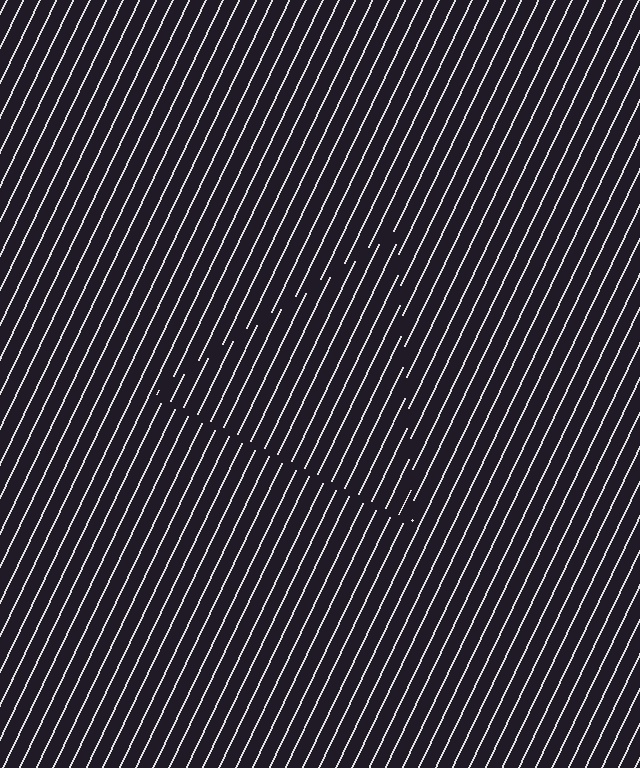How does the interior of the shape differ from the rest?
The interior of the shape contains the same grating, shifted by half a period — the contour is defined by the phase discontinuity where line-ends from the inner and outer gratings abut.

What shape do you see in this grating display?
An illusory triangle. The interior of the shape contains the same grating, shifted by half a period — the contour is defined by the phase discontinuity where line-ends from the inner and outer gratings abut.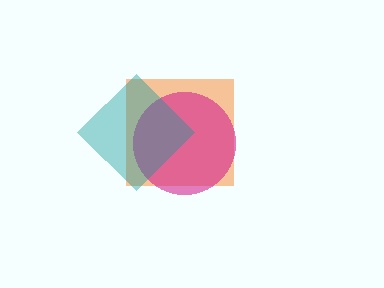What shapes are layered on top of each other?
The layered shapes are: an orange square, a magenta circle, a teal diamond.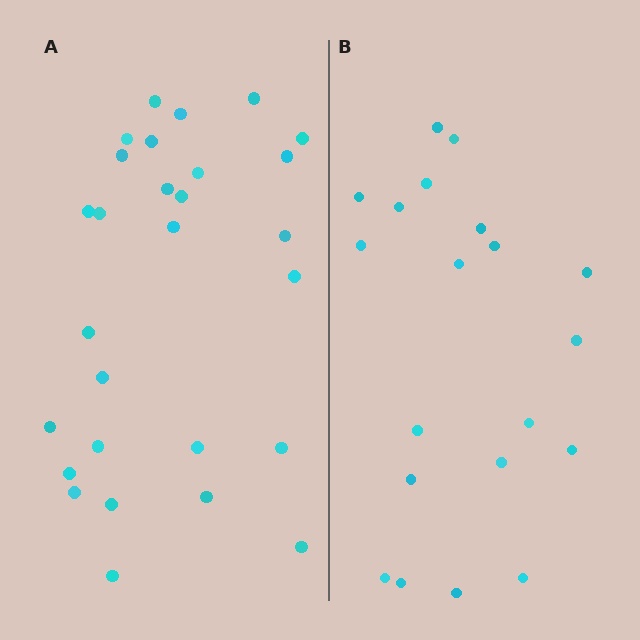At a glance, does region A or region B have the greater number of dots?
Region A (the left region) has more dots.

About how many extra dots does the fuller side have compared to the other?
Region A has roughly 8 or so more dots than region B.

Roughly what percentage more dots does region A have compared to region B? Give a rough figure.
About 40% more.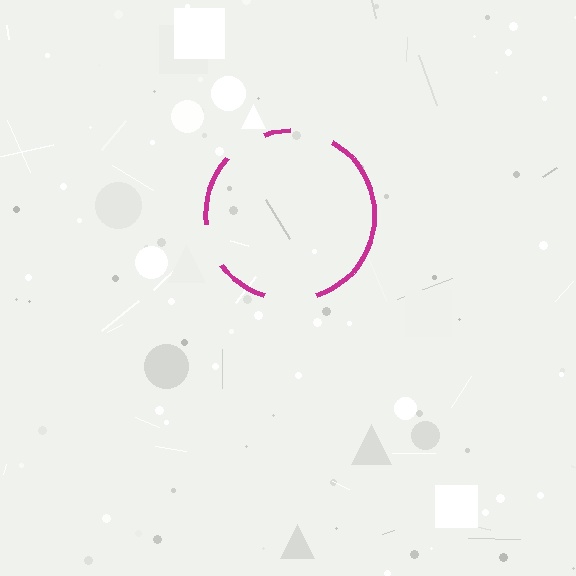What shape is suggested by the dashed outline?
The dashed outline suggests a circle.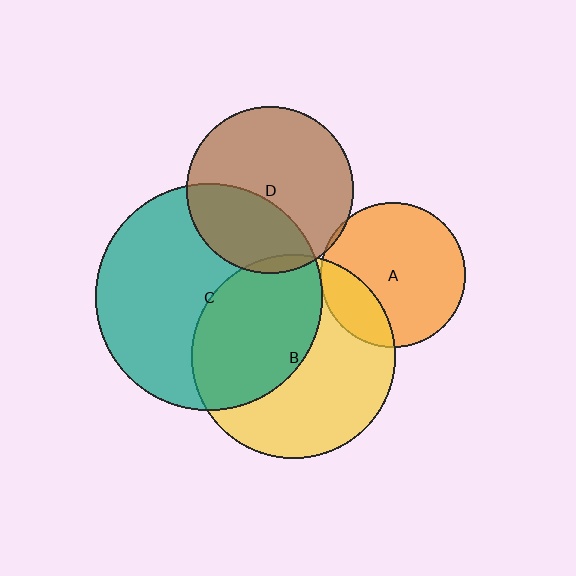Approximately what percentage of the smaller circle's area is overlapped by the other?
Approximately 35%.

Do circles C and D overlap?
Yes.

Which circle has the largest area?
Circle C (teal).